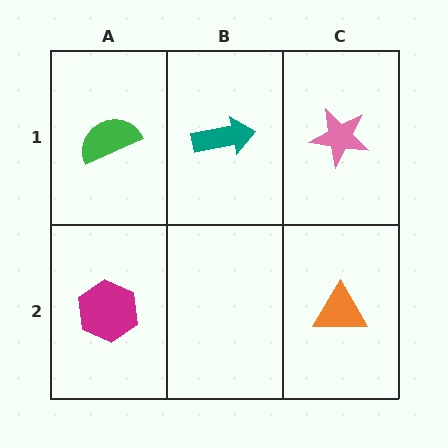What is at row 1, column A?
A green semicircle.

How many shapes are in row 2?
2 shapes.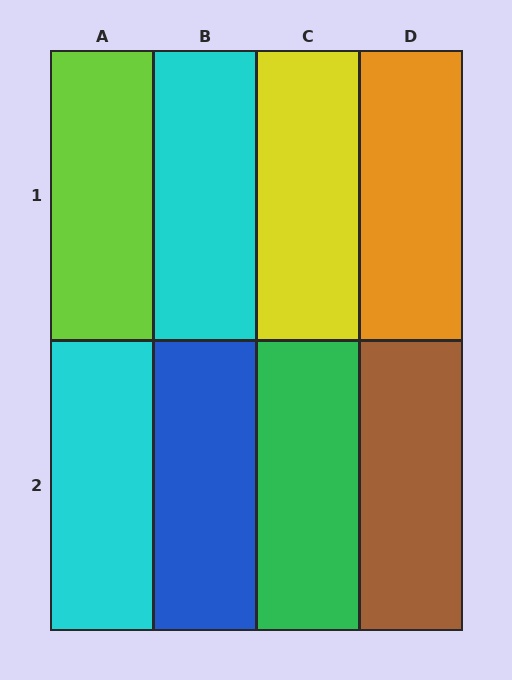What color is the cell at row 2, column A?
Cyan.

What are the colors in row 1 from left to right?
Lime, cyan, yellow, orange.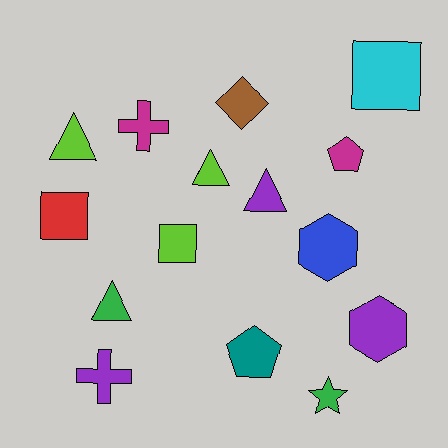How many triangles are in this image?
There are 4 triangles.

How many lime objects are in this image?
There are 3 lime objects.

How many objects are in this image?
There are 15 objects.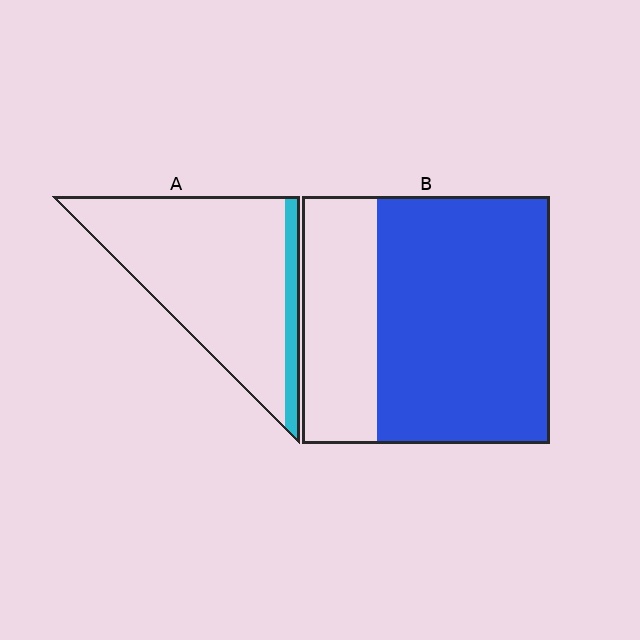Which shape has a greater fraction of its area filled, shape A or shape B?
Shape B.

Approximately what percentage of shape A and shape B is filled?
A is approximately 10% and B is approximately 70%.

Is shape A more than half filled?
No.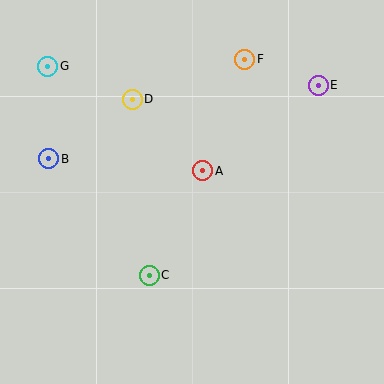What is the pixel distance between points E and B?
The distance between E and B is 279 pixels.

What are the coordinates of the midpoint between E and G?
The midpoint between E and G is at (183, 76).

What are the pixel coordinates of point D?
Point D is at (132, 99).